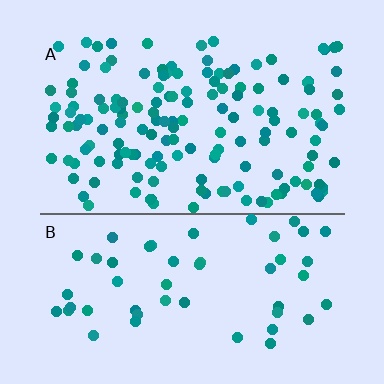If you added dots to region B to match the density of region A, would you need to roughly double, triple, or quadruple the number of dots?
Approximately triple.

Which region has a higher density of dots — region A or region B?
A (the top).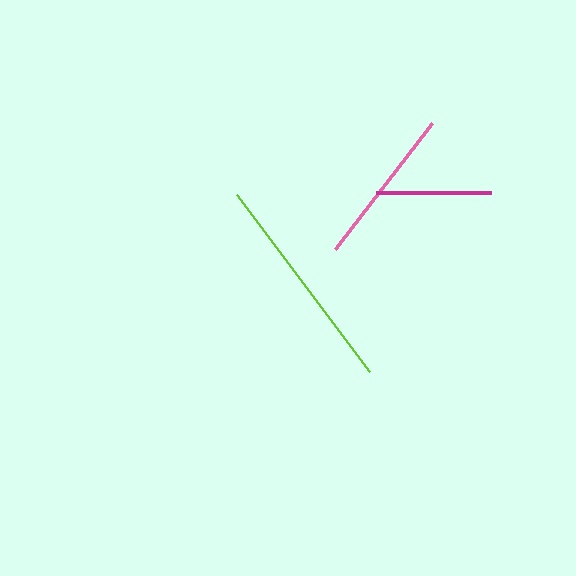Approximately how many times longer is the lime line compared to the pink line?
The lime line is approximately 1.4 times the length of the pink line.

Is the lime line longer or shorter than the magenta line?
The lime line is longer than the magenta line.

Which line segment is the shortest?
The magenta line is the shortest at approximately 115 pixels.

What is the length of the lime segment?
The lime segment is approximately 221 pixels long.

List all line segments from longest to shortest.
From longest to shortest: lime, pink, magenta.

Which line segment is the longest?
The lime line is the longest at approximately 221 pixels.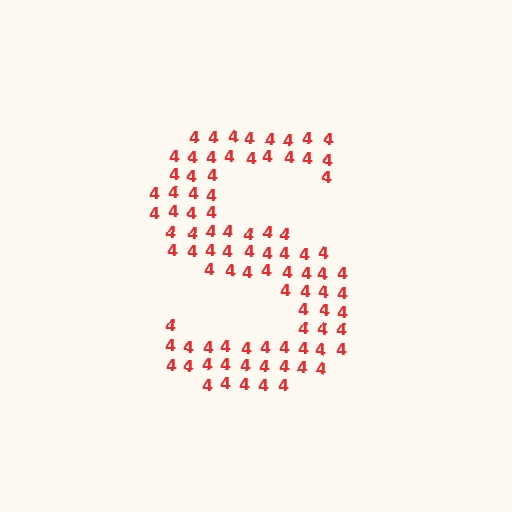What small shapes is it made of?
It is made of small digit 4's.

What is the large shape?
The large shape is the letter S.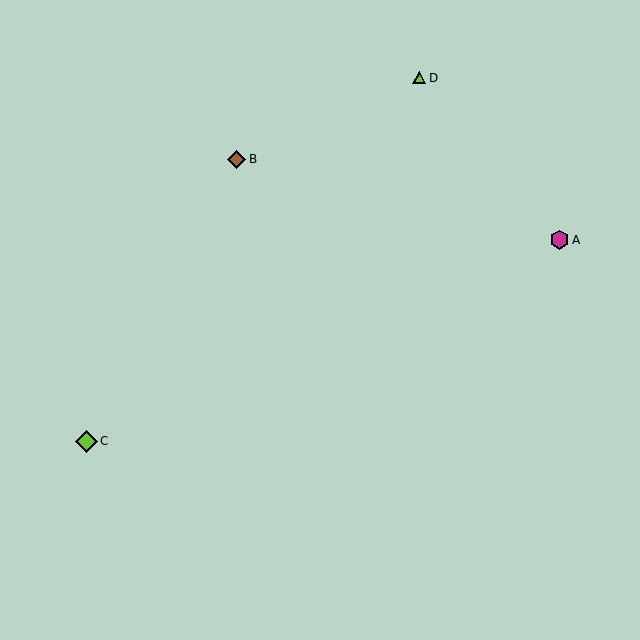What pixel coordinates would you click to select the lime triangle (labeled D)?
Click at (419, 78) to select the lime triangle D.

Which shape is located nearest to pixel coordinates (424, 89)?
The lime triangle (labeled D) at (419, 78) is nearest to that location.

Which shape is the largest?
The lime diamond (labeled C) is the largest.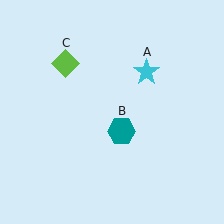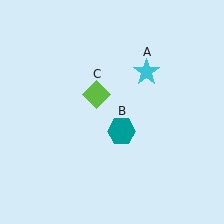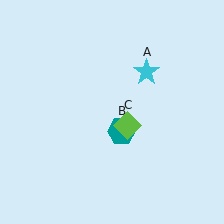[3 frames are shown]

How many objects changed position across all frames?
1 object changed position: lime diamond (object C).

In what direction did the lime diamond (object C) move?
The lime diamond (object C) moved down and to the right.